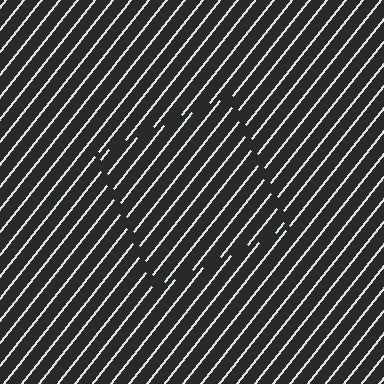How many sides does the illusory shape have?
4 sides — the line-ends trace a square.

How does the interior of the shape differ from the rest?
The interior of the shape contains the same grating, shifted by half a period — the contour is defined by the phase discontinuity where line-ends from the inner and outer gratings abut.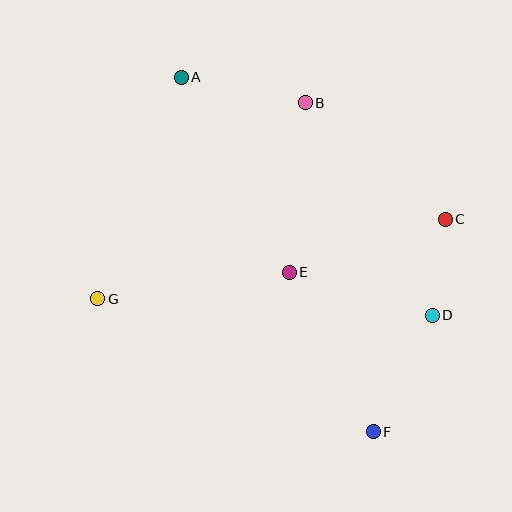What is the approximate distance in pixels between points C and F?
The distance between C and F is approximately 225 pixels.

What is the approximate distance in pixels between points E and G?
The distance between E and G is approximately 193 pixels.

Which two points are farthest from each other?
Points A and F are farthest from each other.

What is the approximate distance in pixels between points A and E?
The distance between A and E is approximately 223 pixels.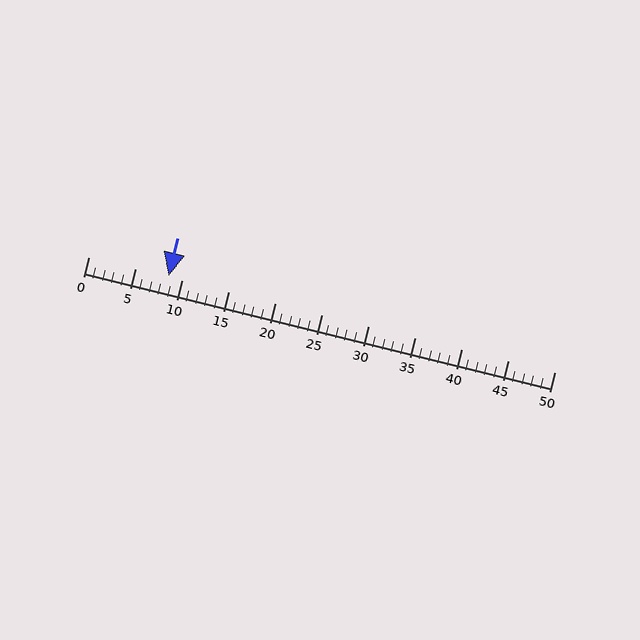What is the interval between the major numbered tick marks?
The major tick marks are spaced 5 units apart.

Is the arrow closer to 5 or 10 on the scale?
The arrow is closer to 10.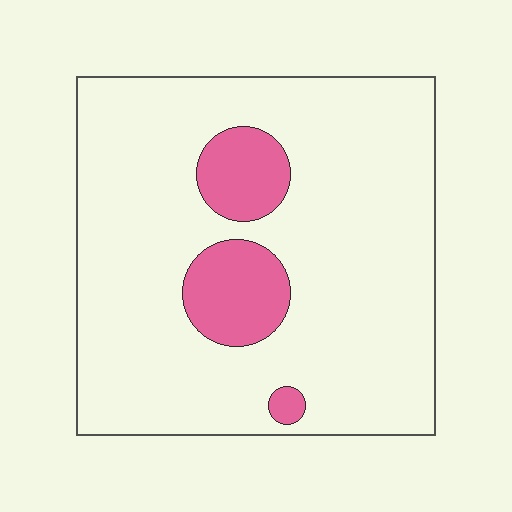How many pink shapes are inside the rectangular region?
3.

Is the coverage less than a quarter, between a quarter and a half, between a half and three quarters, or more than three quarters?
Less than a quarter.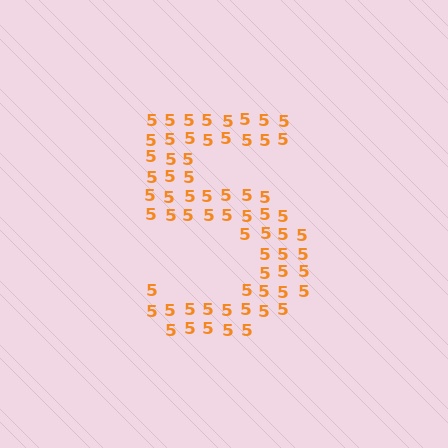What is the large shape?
The large shape is the digit 5.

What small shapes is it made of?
It is made of small digit 5's.